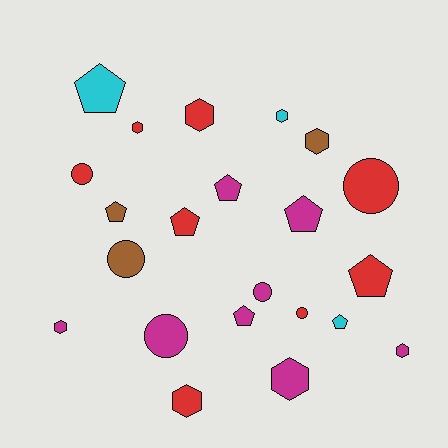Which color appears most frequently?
Magenta, with 8 objects.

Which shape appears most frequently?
Pentagon, with 8 objects.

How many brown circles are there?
There is 1 brown circle.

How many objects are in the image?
There are 22 objects.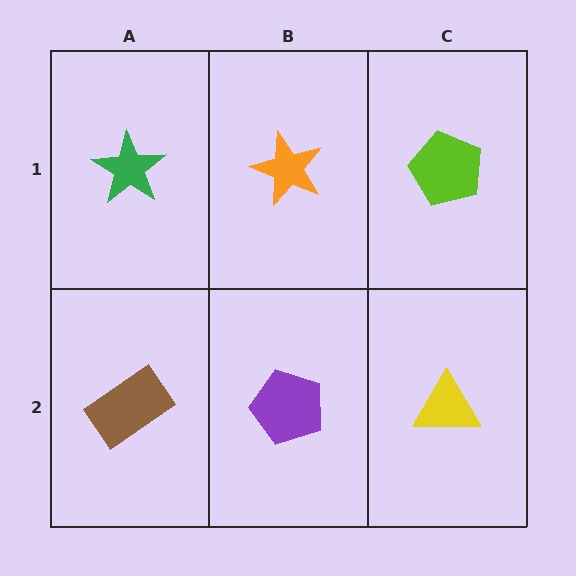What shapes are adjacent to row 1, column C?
A yellow triangle (row 2, column C), an orange star (row 1, column B).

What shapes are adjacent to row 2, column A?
A green star (row 1, column A), a purple pentagon (row 2, column B).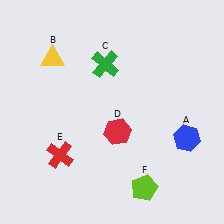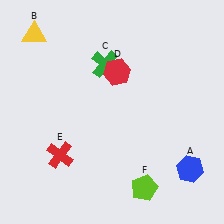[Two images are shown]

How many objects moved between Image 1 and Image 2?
3 objects moved between the two images.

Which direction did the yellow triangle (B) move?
The yellow triangle (B) moved up.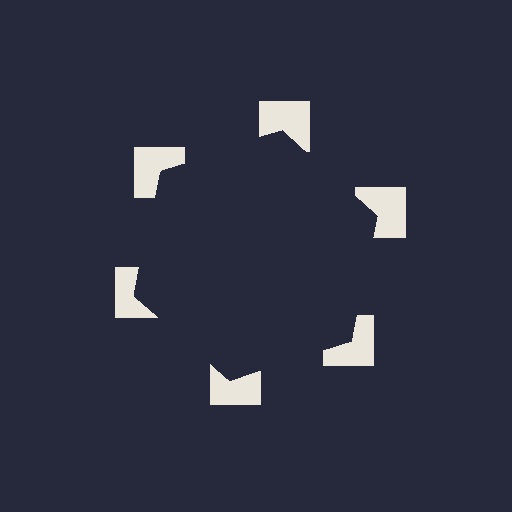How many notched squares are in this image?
There are 6 — one at each vertex of the illusory hexagon.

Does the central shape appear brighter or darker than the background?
It typically appears slightly darker than the background, even though no actual brightness change is drawn.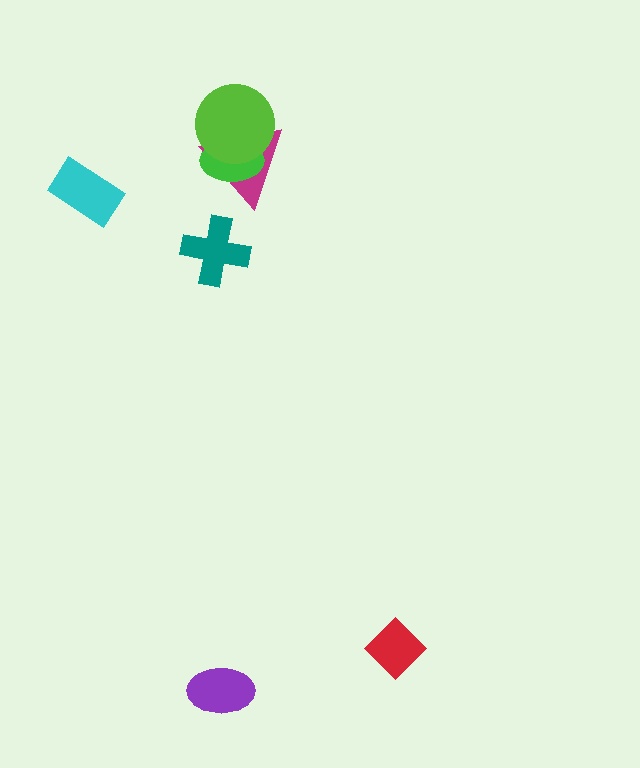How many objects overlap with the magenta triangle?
2 objects overlap with the magenta triangle.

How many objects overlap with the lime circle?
2 objects overlap with the lime circle.